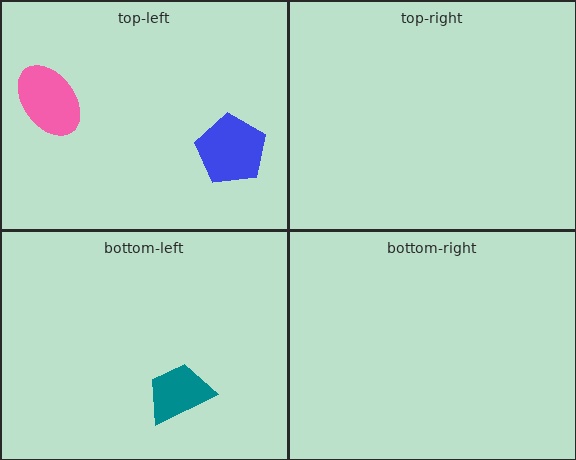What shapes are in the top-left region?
The blue pentagon, the pink ellipse.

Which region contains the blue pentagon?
The top-left region.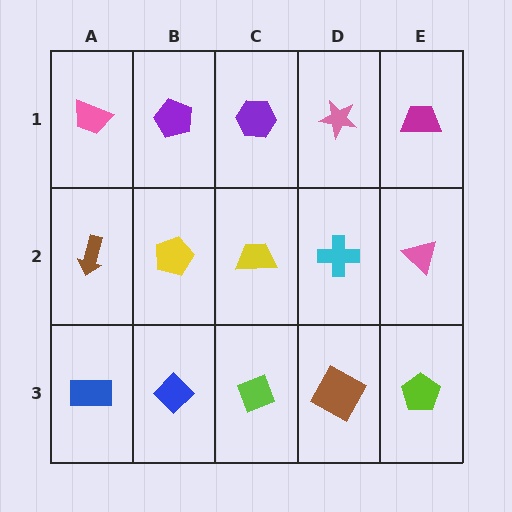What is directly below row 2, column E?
A lime pentagon.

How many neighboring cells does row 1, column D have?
3.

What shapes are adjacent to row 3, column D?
A cyan cross (row 2, column D), a lime diamond (row 3, column C), a lime pentagon (row 3, column E).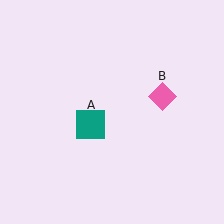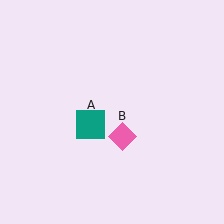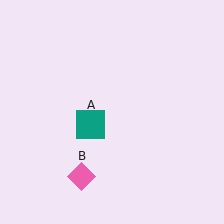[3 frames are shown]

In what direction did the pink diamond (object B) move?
The pink diamond (object B) moved down and to the left.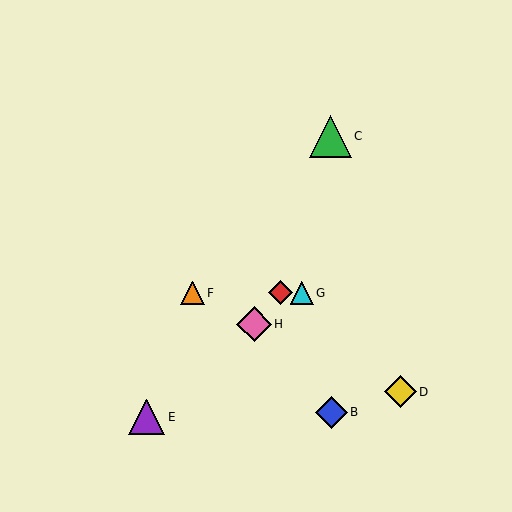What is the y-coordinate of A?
Object A is at y≈293.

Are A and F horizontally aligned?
Yes, both are at y≈293.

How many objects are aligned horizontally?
3 objects (A, F, G) are aligned horizontally.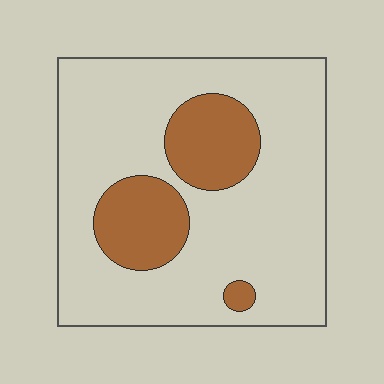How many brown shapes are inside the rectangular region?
3.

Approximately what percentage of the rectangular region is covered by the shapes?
Approximately 20%.